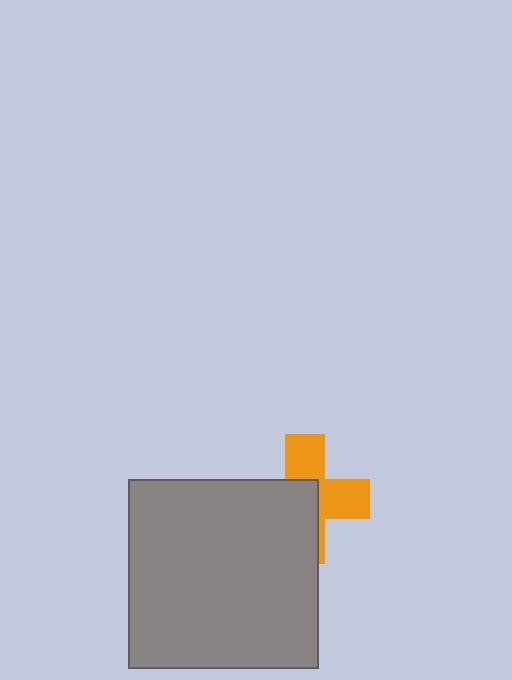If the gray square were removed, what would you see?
You would see the complete orange cross.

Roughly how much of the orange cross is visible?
About half of it is visible (roughly 47%).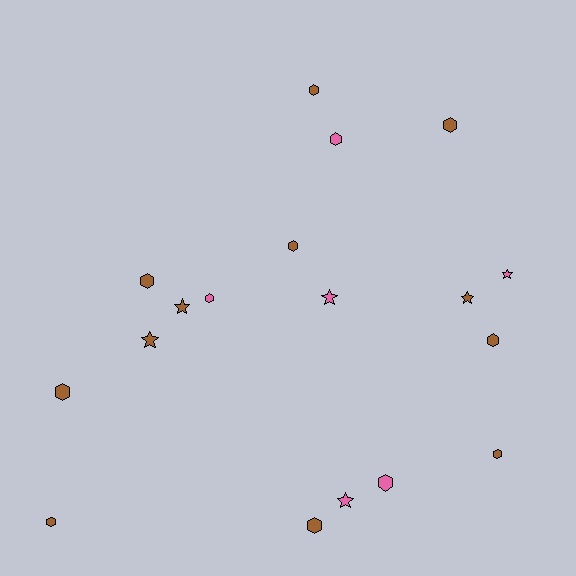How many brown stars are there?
There are 3 brown stars.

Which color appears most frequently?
Brown, with 12 objects.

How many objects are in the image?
There are 18 objects.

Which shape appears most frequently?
Hexagon, with 12 objects.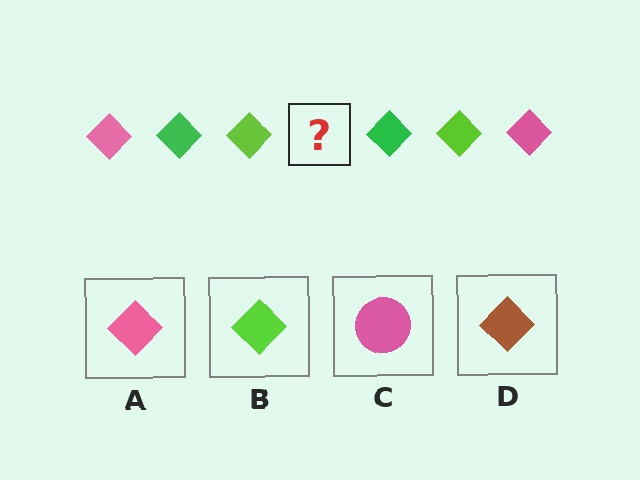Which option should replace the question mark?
Option A.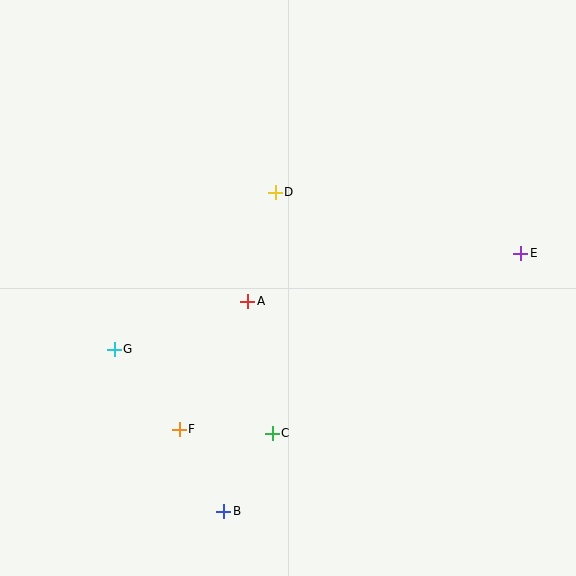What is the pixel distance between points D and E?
The distance between D and E is 253 pixels.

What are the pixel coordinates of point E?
Point E is at (521, 253).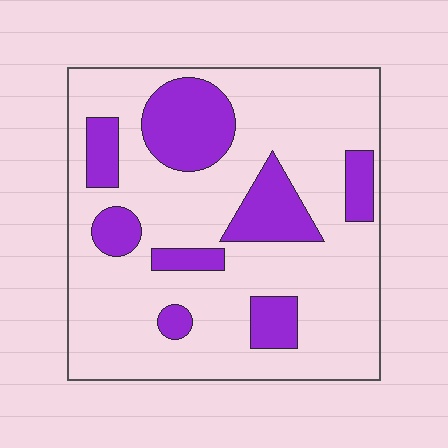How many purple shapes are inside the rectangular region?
8.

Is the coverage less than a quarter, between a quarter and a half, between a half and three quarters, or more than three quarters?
Less than a quarter.